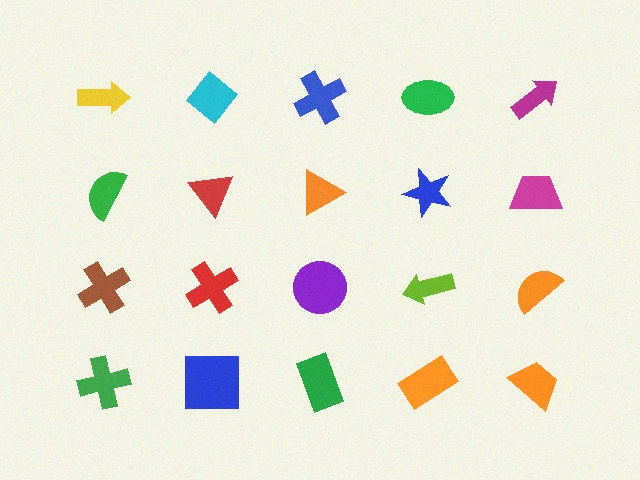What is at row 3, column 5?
An orange semicircle.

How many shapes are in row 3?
5 shapes.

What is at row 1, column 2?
A cyan diamond.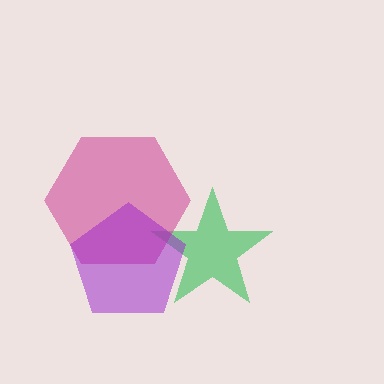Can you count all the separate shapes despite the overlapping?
Yes, there are 3 separate shapes.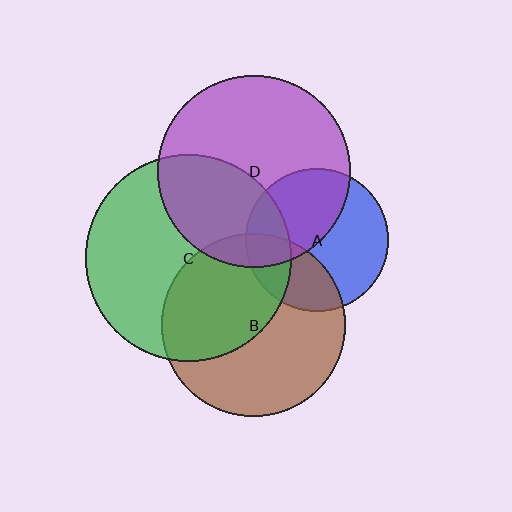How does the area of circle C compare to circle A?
Approximately 2.1 times.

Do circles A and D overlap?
Yes.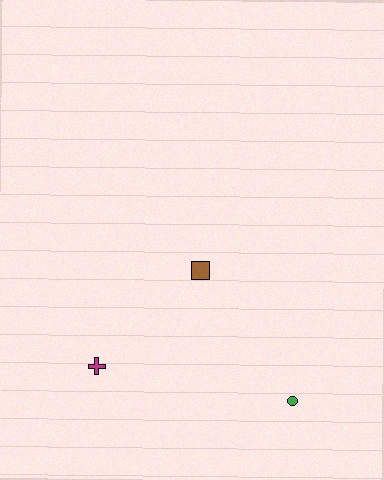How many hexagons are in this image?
There are no hexagons.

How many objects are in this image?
There are 3 objects.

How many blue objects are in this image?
There are no blue objects.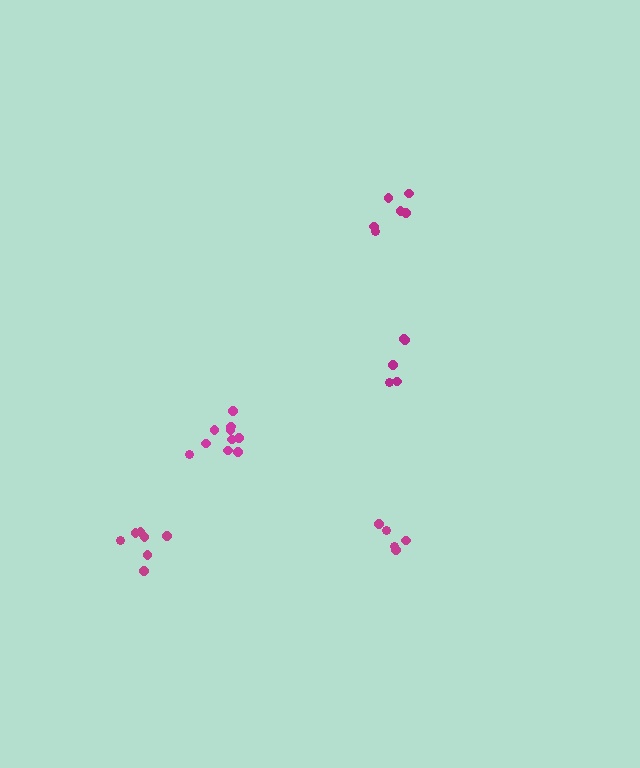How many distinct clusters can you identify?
There are 5 distinct clusters.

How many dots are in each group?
Group 1: 6 dots, Group 2: 10 dots, Group 3: 5 dots, Group 4: 7 dots, Group 5: 6 dots (34 total).